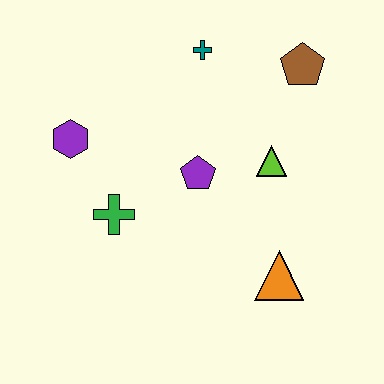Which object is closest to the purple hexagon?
The green cross is closest to the purple hexagon.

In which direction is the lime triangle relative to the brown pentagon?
The lime triangle is below the brown pentagon.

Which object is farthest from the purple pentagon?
The brown pentagon is farthest from the purple pentagon.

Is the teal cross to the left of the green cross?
No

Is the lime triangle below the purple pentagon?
No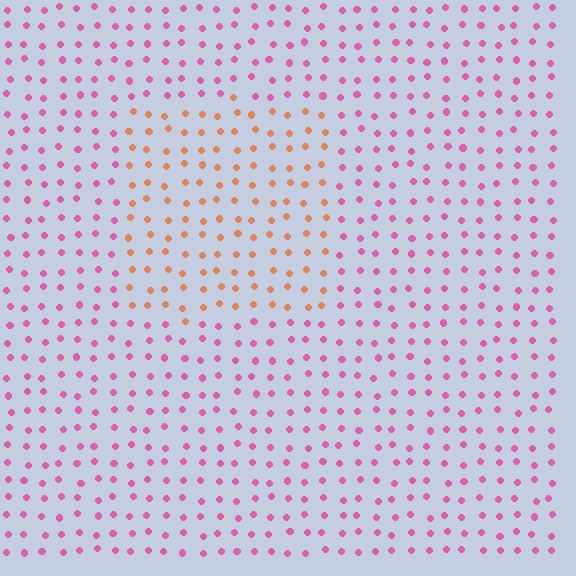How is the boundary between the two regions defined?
The boundary is defined purely by a slight shift in hue (about 56 degrees). Spacing, size, and orientation are identical on both sides.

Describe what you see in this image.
The image is filled with small pink elements in a uniform arrangement. A rectangle-shaped region is visible where the elements are tinted to a slightly different hue, forming a subtle color boundary.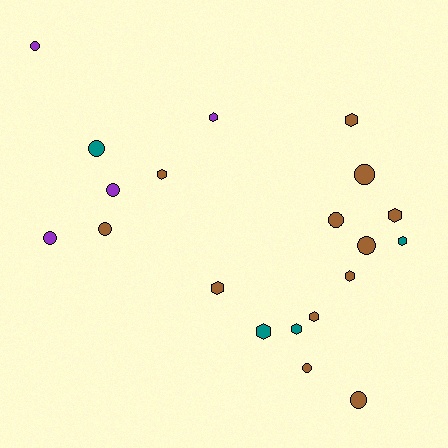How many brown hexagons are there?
There are 6 brown hexagons.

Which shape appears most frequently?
Hexagon, with 10 objects.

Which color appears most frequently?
Brown, with 12 objects.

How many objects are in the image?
There are 20 objects.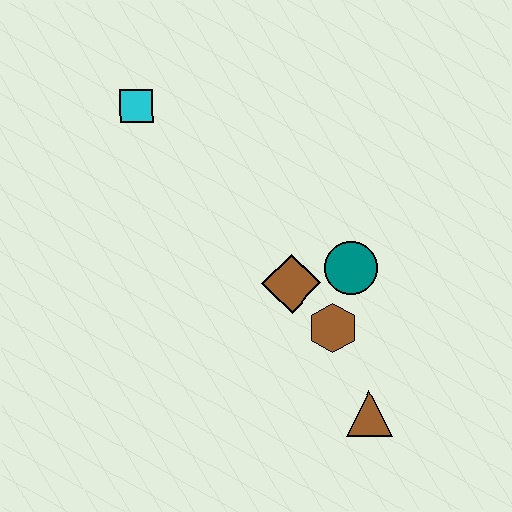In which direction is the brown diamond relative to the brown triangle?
The brown diamond is above the brown triangle.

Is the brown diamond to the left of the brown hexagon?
Yes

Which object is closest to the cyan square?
The brown diamond is closest to the cyan square.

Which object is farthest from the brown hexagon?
The cyan square is farthest from the brown hexagon.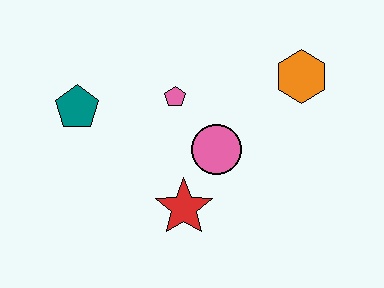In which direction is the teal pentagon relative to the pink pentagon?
The teal pentagon is to the left of the pink pentagon.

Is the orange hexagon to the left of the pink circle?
No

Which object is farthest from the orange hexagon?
The teal pentagon is farthest from the orange hexagon.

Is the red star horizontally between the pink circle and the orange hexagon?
No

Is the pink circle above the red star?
Yes